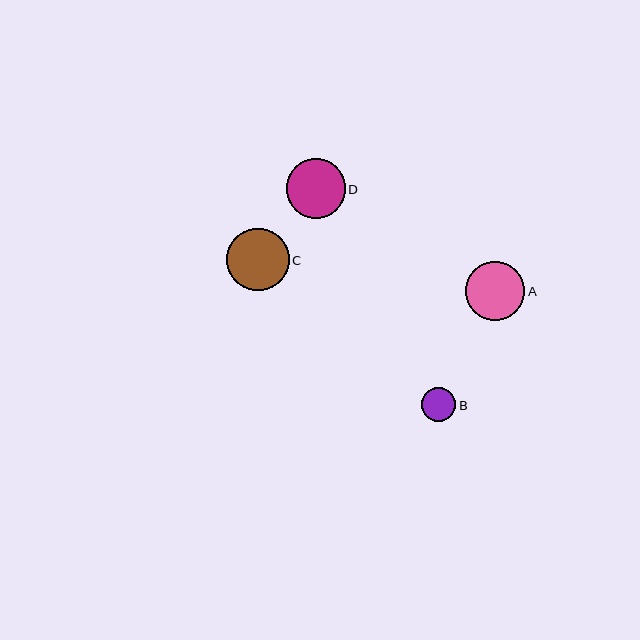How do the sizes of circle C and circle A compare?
Circle C and circle A are approximately the same size.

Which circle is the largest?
Circle C is the largest with a size of approximately 63 pixels.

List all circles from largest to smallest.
From largest to smallest: C, A, D, B.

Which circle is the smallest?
Circle B is the smallest with a size of approximately 34 pixels.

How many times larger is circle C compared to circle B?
Circle C is approximately 1.9 times the size of circle B.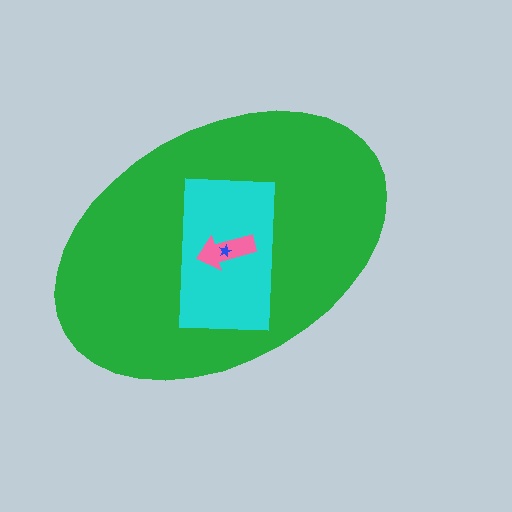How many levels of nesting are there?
4.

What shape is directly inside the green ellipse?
The cyan rectangle.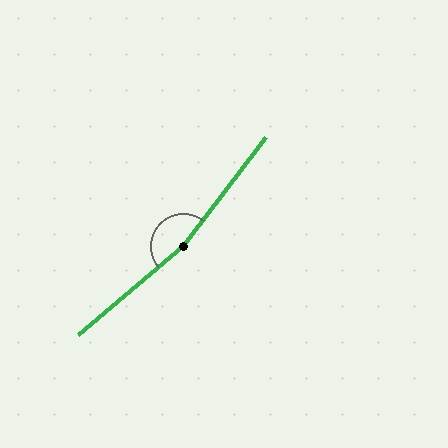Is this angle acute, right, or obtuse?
It is obtuse.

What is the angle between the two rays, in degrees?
Approximately 167 degrees.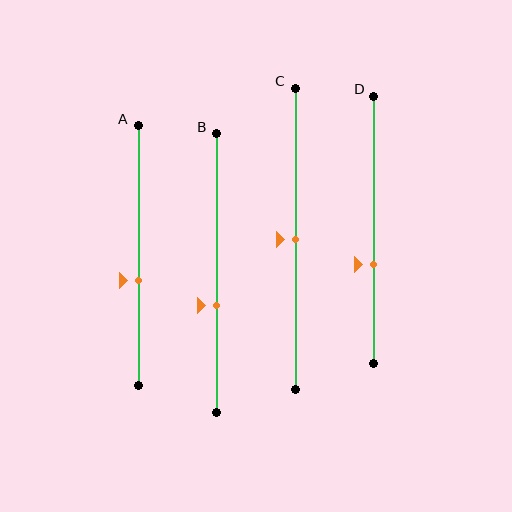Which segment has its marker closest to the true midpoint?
Segment C has its marker closest to the true midpoint.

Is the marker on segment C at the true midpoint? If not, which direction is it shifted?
Yes, the marker on segment C is at the true midpoint.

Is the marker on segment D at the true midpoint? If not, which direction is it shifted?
No, the marker on segment D is shifted downward by about 13% of the segment length.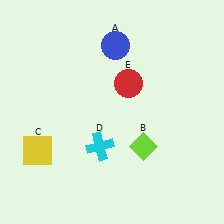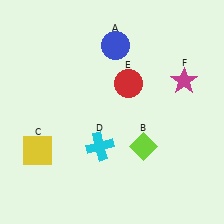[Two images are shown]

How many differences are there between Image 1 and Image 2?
There is 1 difference between the two images.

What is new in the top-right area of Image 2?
A magenta star (F) was added in the top-right area of Image 2.